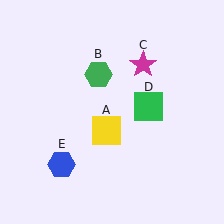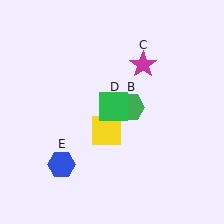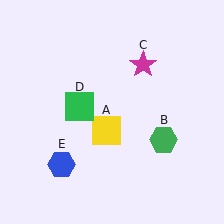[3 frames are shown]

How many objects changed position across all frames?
2 objects changed position: green hexagon (object B), green square (object D).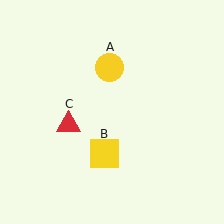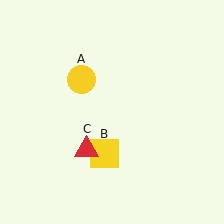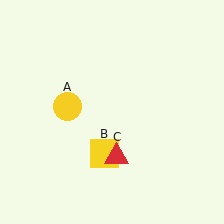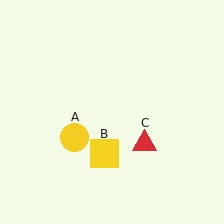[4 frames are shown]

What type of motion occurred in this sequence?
The yellow circle (object A), red triangle (object C) rotated counterclockwise around the center of the scene.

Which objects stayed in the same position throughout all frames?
Yellow square (object B) remained stationary.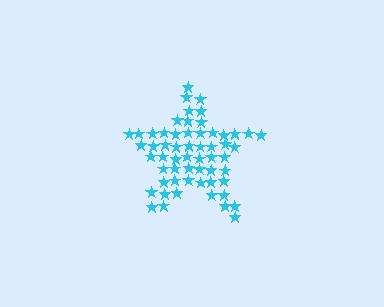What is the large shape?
The large shape is a star.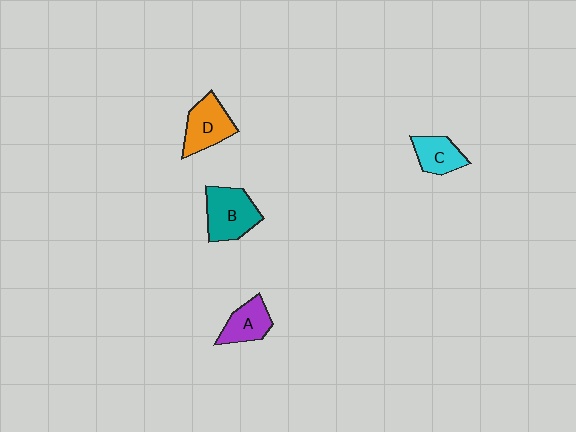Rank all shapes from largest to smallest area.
From largest to smallest: B (teal), D (orange), A (purple), C (cyan).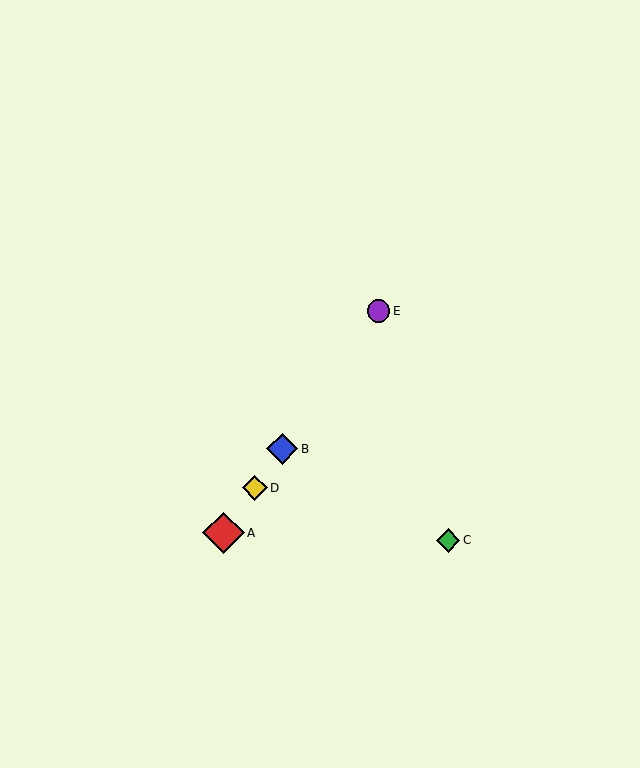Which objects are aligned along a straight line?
Objects A, B, D, E are aligned along a straight line.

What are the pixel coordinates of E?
Object E is at (379, 311).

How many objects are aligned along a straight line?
4 objects (A, B, D, E) are aligned along a straight line.